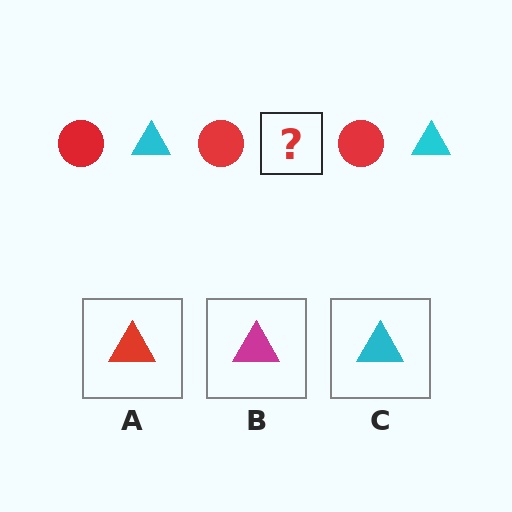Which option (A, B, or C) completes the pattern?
C.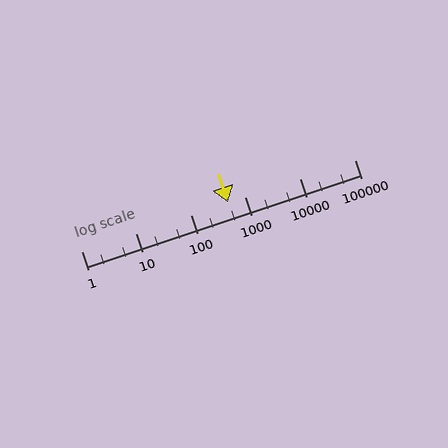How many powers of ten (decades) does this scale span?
The scale spans 5 decades, from 1 to 100000.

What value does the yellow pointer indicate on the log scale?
The pointer indicates approximately 490.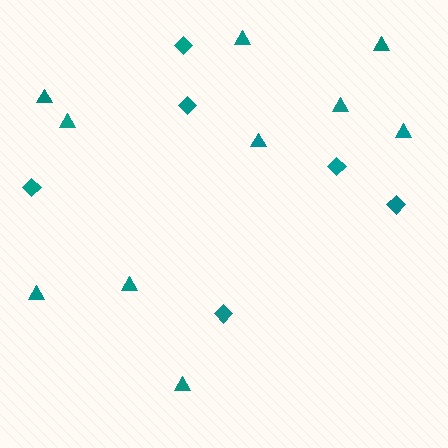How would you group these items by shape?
There are 2 groups: one group of triangles (10) and one group of diamonds (6).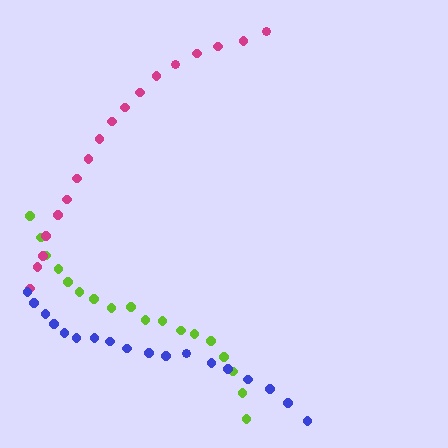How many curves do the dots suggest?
There are 3 distinct paths.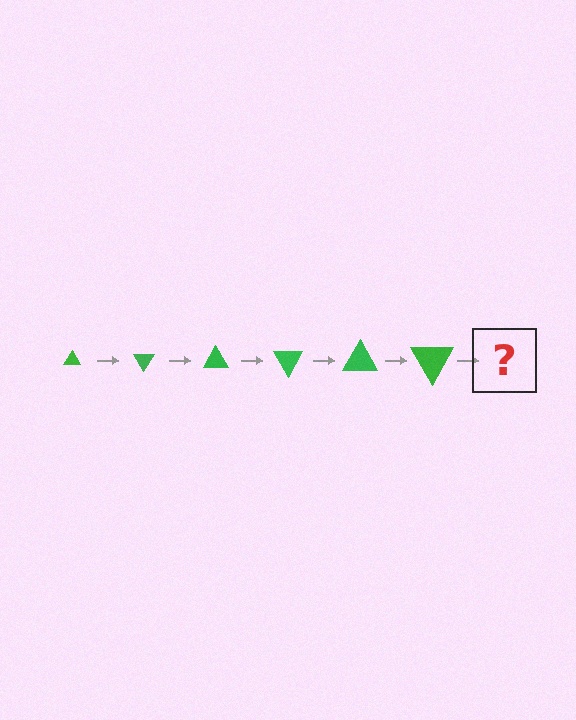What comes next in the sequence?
The next element should be a triangle, larger than the previous one and rotated 360 degrees from the start.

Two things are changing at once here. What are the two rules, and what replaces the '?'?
The two rules are that the triangle grows larger each step and it rotates 60 degrees each step. The '?' should be a triangle, larger than the previous one and rotated 360 degrees from the start.